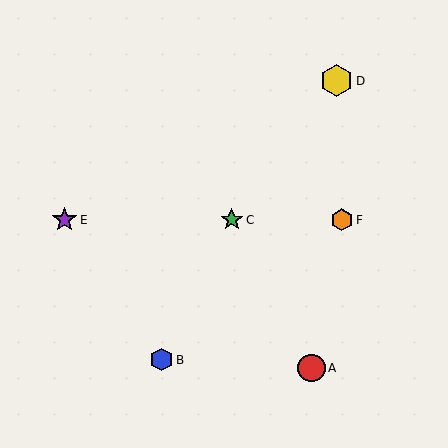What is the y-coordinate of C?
Object C is at y≈220.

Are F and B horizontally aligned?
No, F is at y≈220 and B is at y≈360.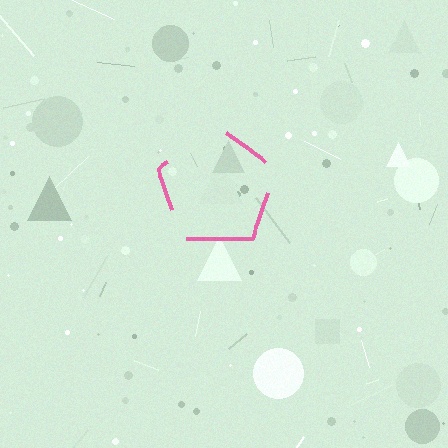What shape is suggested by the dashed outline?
The dashed outline suggests a pentagon.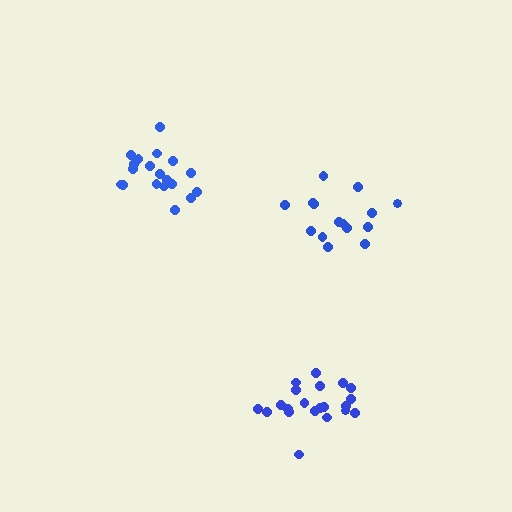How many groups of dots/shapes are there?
There are 3 groups.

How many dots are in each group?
Group 1: 16 dots, Group 2: 21 dots, Group 3: 19 dots (56 total).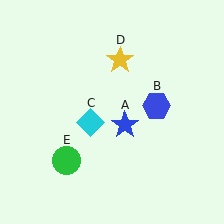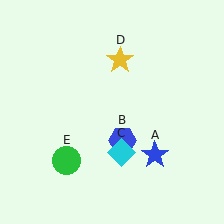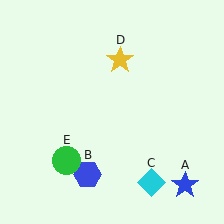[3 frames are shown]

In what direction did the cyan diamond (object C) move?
The cyan diamond (object C) moved down and to the right.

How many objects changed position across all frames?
3 objects changed position: blue star (object A), blue hexagon (object B), cyan diamond (object C).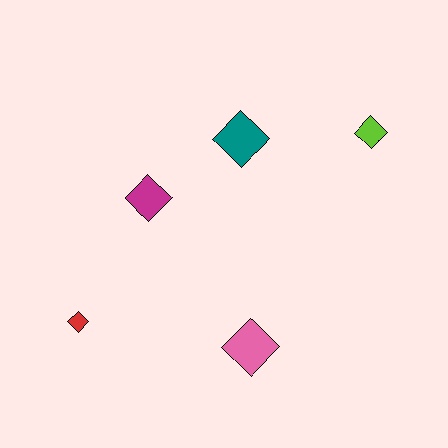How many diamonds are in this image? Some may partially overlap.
There are 5 diamonds.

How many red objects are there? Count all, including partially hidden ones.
There is 1 red object.